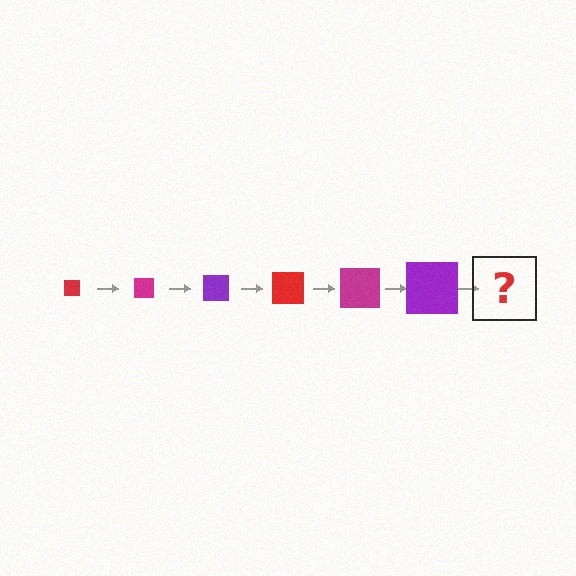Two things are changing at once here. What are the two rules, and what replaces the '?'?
The two rules are that the square grows larger each step and the color cycles through red, magenta, and purple. The '?' should be a red square, larger than the previous one.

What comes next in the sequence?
The next element should be a red square, larger than the previous one.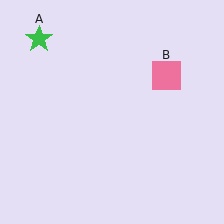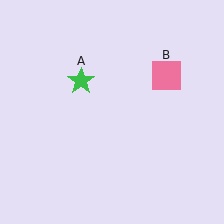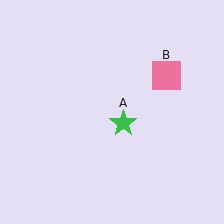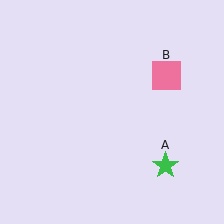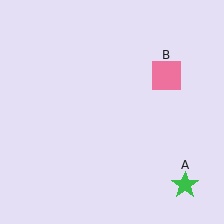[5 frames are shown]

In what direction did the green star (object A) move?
The green star (object A) moved down and to the right.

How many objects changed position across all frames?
1 object changed position: green star (object A).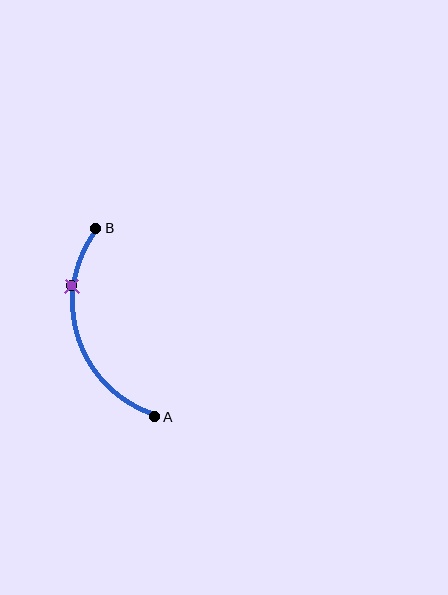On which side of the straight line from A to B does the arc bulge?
The arc bulges to the left of the straight line connecting A and B.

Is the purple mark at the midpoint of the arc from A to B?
No. The purple mark lies on the arc but is closer to endpoint B. The arc midpoint would be at the point on the curve equidistant along the arc from both A and B.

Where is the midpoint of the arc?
The arc midpoint is the point on the curve farthest from the straight line joining A and B. It sits to the left of that line.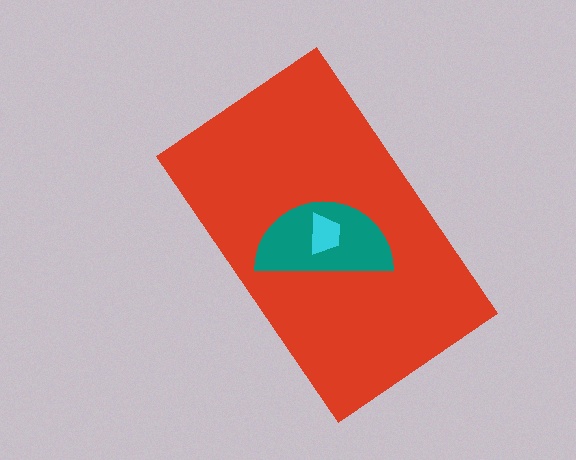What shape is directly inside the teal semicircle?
The cyan trapezoid.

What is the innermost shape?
The cyan trapezoid.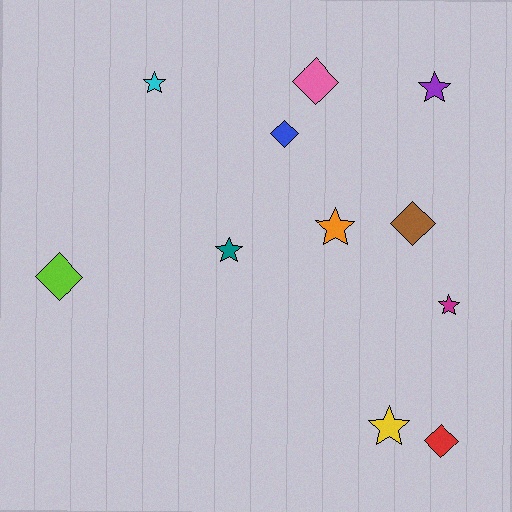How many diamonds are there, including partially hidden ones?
There are 5 diamonds.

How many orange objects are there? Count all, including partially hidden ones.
There is 1 orange object.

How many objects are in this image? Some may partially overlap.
There are 11 objects.